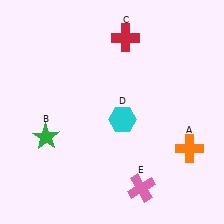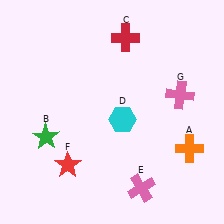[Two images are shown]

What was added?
A red star (F), a pink cross (G) were added in Image 2.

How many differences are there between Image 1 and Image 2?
There are 2 differences between the two images.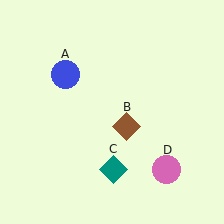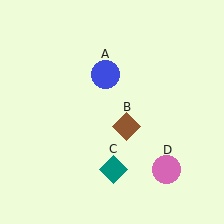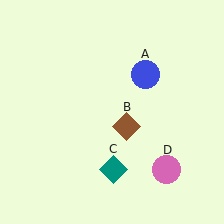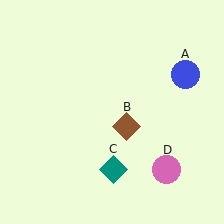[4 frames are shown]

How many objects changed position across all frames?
1 object changed position: blue circle (object A).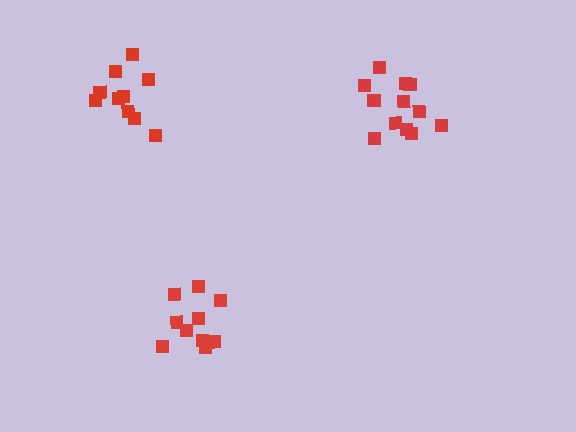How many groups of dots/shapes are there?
There are 3 groups.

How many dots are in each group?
Group 1: 11 dots, Group 2: 12 dots, Group 3: 10 dots (33 total).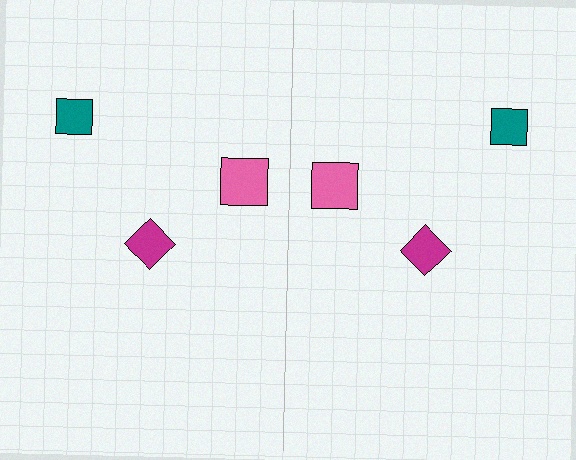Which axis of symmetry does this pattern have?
The pattern has a vertical axis of symmetry running through the center of the image.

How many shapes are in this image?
There are 6 shapes in this image.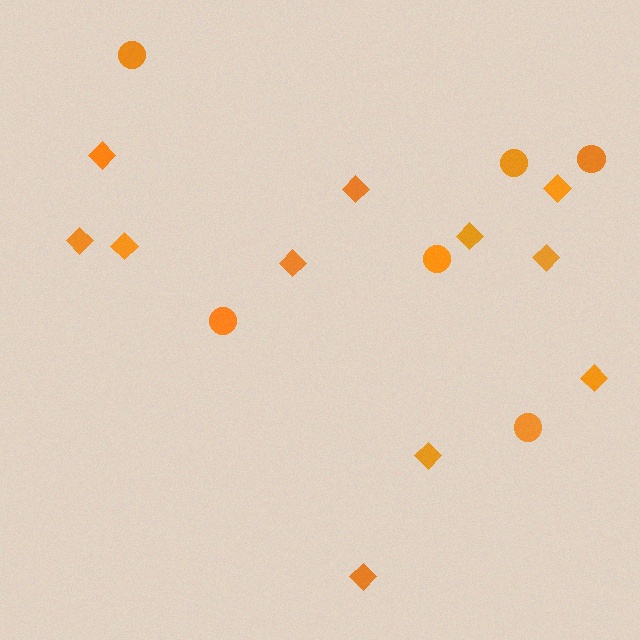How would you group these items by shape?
There are 2 groups: one group of diamonds (11) and one group of circles (6).